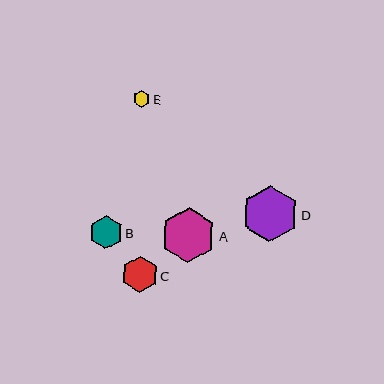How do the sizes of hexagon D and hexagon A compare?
Hexagon D and hexagon A are approximately the same size.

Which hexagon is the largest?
Hexagon D is the largest with a size of approximately 56 pixels.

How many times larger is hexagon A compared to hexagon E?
Hexagon A is approximately 3.3 times the size of hexagon E.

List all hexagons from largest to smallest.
From largest to smallest: D, A, C, B, E.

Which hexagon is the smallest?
Hexagon E is the smallest with a size of approximately 17 pixels.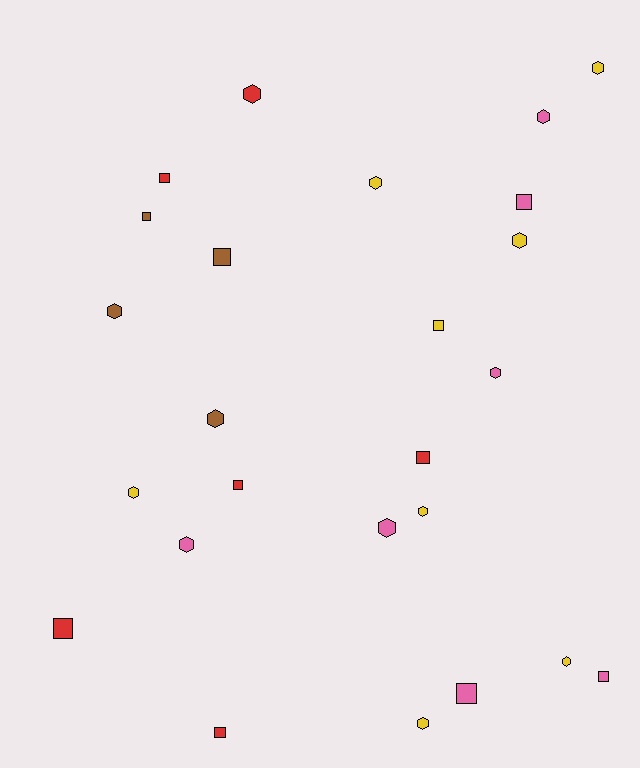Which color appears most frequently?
Yellow, with 8 objects.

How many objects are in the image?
There are 25 objects.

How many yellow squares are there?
There is 1 yellow square.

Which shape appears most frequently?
Hexagon, with 14 objects.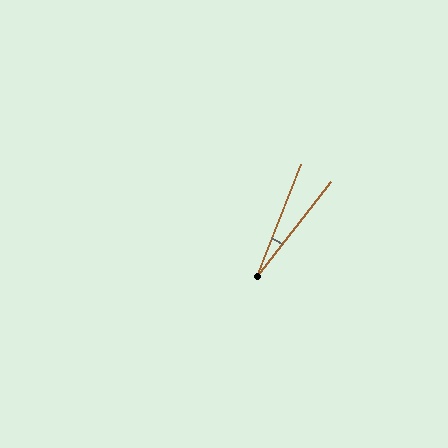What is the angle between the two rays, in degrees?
Approximately 16 degrees.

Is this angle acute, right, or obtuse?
It is acute.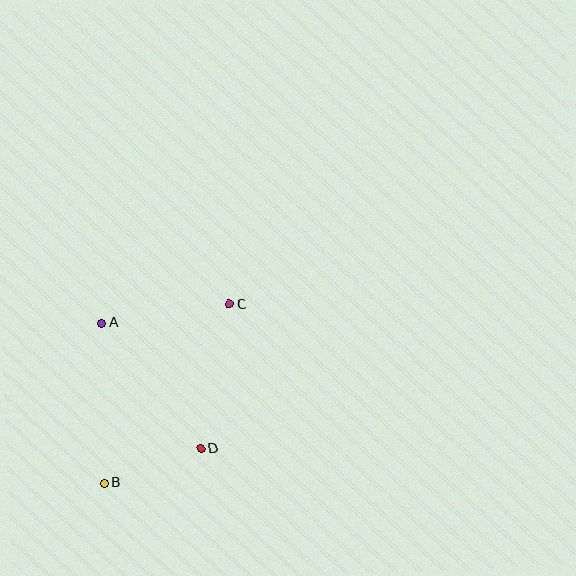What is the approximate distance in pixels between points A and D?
The distance between A and D is approximately 160 pixels.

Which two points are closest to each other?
Points B and D are closest to each other.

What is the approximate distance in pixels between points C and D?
The distance between C and D is approximately 147 pixels.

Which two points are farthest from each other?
Points B and C are farthest from each other.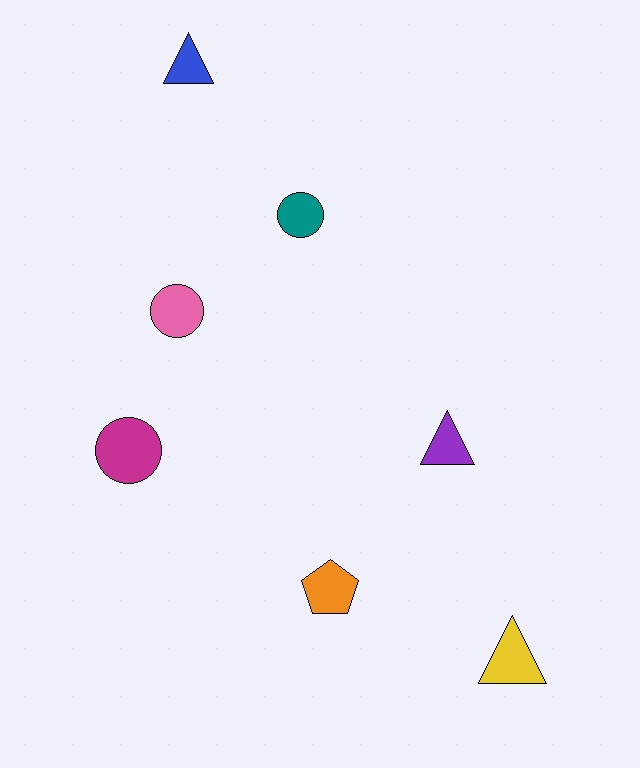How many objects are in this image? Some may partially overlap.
There are 7 objects.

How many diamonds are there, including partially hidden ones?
There are no diamonds.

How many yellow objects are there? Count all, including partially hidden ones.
There is 1 yellow object.